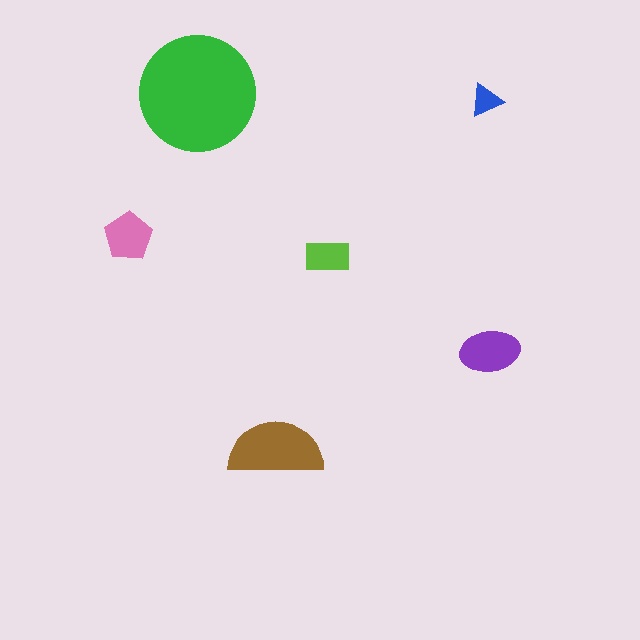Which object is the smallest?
The blue triangle.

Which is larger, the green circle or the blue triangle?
The green circle.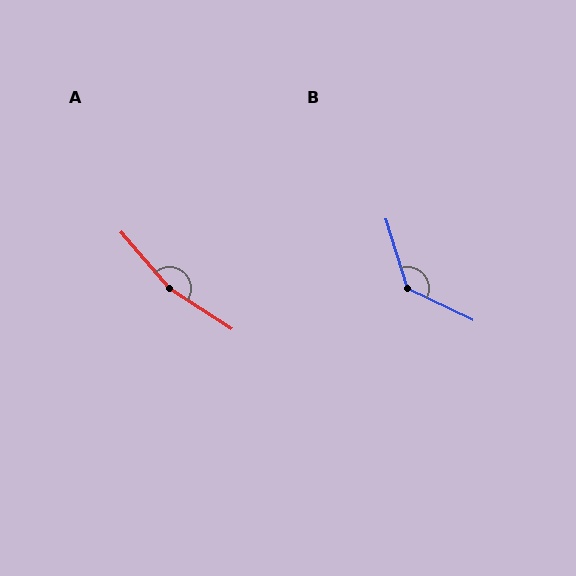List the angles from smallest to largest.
B (133°), A (163°).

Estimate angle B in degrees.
Approximately 133 degrees.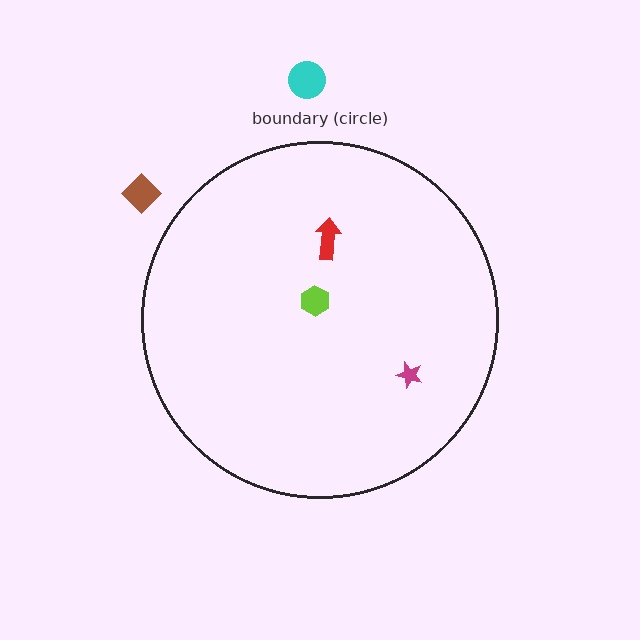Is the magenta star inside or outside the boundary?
Inside.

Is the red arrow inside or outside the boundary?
Inside.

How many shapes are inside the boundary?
3 inside, 2 outside.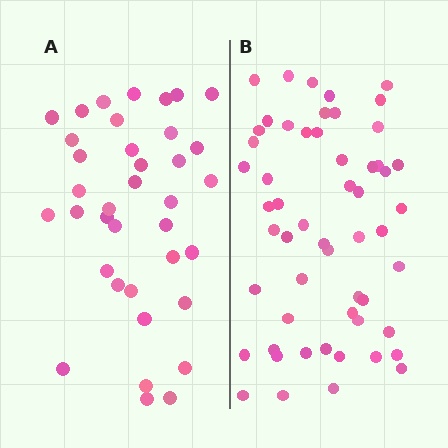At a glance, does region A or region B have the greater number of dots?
Region B (the right region) has more dots.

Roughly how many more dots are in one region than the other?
Region B has approximately 20 more dots than region A.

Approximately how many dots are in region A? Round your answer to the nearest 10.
About 40 dots. (The exact count is 37, which rounds to 40.)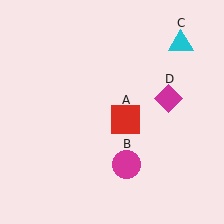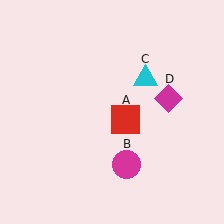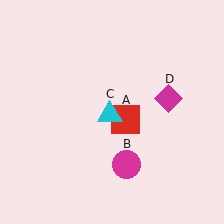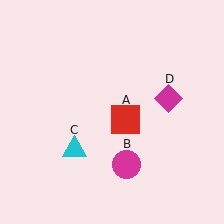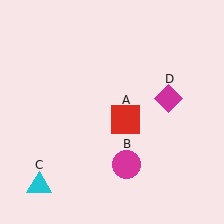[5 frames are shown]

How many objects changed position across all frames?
1 object changed position: cyan triangle (object C).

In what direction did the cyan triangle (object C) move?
The cyan triangle (object C) moved down and to the left.